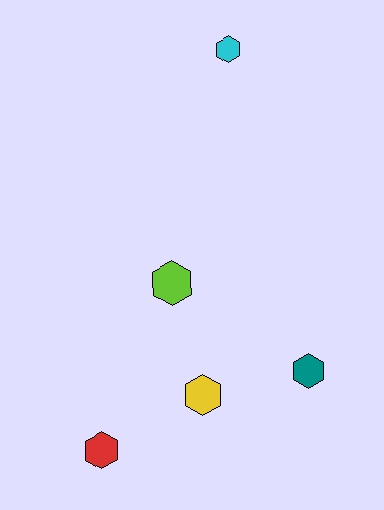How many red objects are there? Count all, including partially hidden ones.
There is 1 red object.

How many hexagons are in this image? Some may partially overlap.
There are 5 hexagons.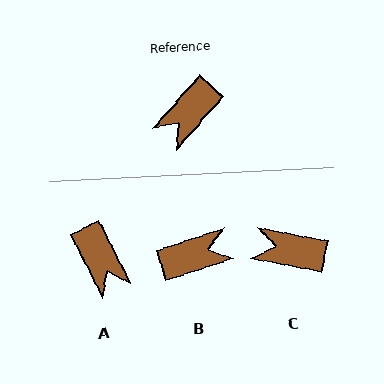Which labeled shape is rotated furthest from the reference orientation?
B, about 149 degrees away.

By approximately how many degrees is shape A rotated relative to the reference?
Approximately 69 degrees counter-clockwise.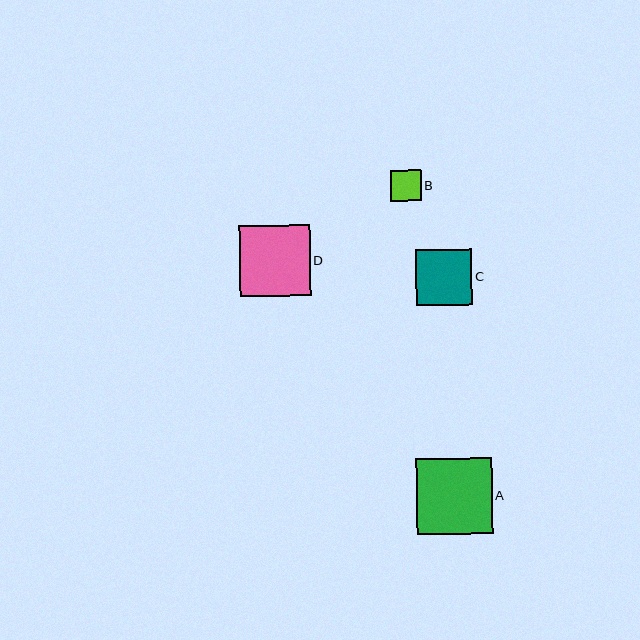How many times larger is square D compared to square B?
Square D is approximately 2.3 times the size of square B.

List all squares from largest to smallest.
From largest to smallest: A, D, C, B.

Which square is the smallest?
Square B is the smallest with a size of approximately 31 pixels.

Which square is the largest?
Square A is the largest with a size of approximately 76 pixels.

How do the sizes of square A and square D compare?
Square A and square D are approximately the same size.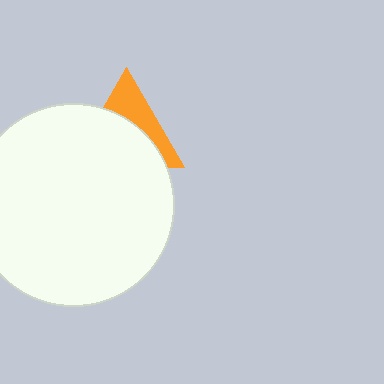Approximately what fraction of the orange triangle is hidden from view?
Roughly 61% of the orange triangle is hidden behind the white circle.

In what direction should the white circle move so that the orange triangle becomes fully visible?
The white circle should move down. That is the shortest direction to clear the overlap and leave the orange triangle fully visible.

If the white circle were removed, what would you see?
You would see the complete orange triangle.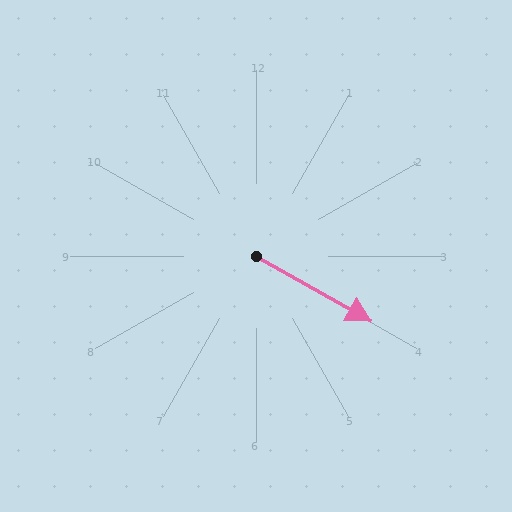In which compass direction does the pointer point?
Southeast.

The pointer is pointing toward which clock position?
Roughly 4 o'clock.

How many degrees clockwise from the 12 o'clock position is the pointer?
Approximately 119 degrees.